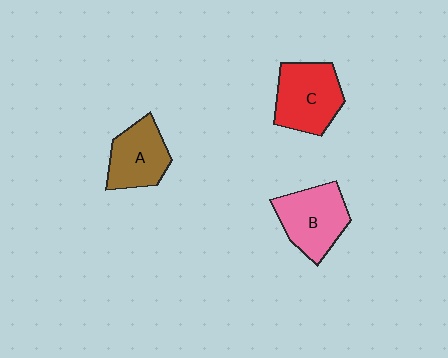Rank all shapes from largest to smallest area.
From largest to smallest: C (red), B (pink), A (brown).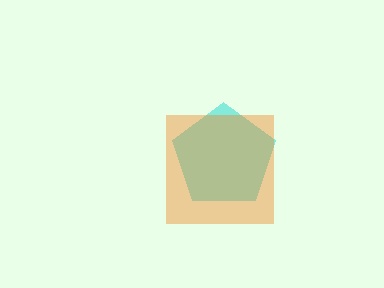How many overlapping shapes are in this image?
There are 2 overlapping shapes in the image.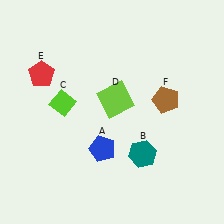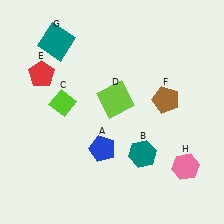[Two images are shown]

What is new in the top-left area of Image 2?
A teal square (G) was added in the top-left area of Image 2.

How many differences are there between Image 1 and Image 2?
There are 2 differences between the two images.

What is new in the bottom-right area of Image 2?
A pink hexagon (H) was added in the bottom-right area of Image 2.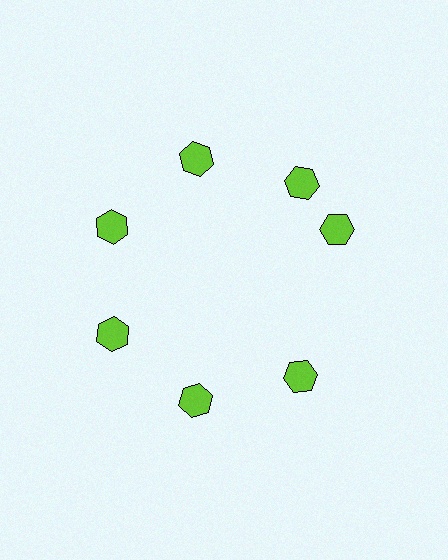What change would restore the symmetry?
The symmetry would be restored by rotating it back into even spacing with its neighbors so that all 7 hexagons sit at equal angles and equal distance from the center.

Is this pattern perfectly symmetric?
No. The 7 lime hexagons are arranged in a ring, but one element near the 3 o'clock position is rotated out of alignment along the ring, breaking the 7-fold rotational symmetry.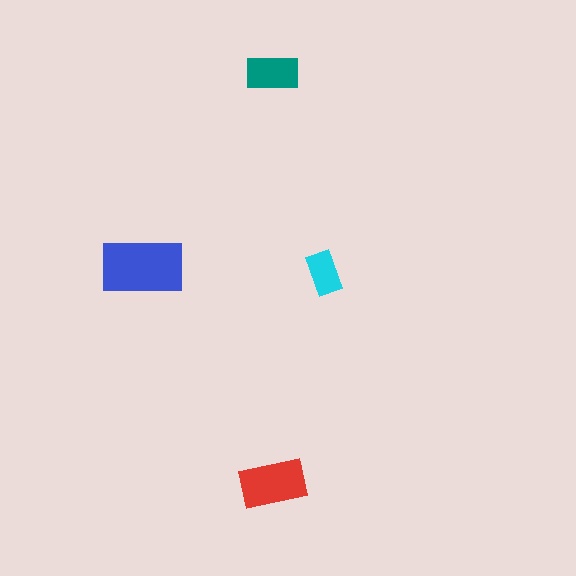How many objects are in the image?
There are 4 objects in the image.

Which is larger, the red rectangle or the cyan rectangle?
The red one.